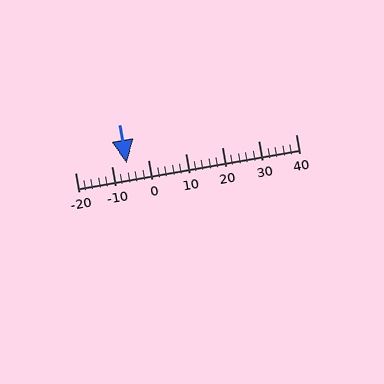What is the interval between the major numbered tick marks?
The major tick marks are spaced 10 units apart.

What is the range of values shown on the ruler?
The ruler shows values from -20 to 40.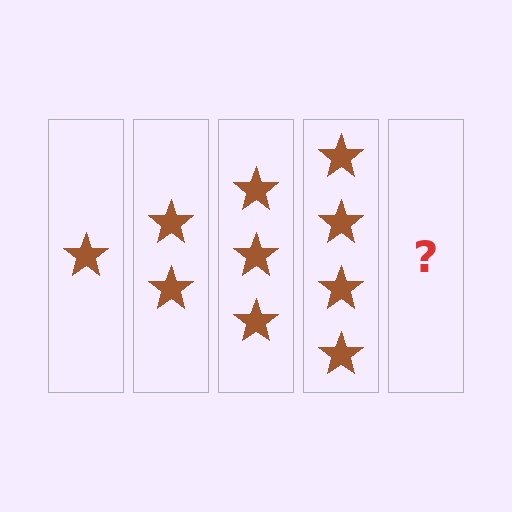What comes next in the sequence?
The next element should be 5 stars.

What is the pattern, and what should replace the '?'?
The pattern is that each step adds one more star. The '?' should be 5 stars.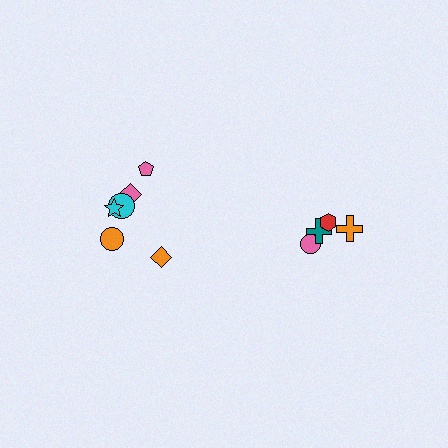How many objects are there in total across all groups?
There are 10 objects.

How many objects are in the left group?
There are 6 objects.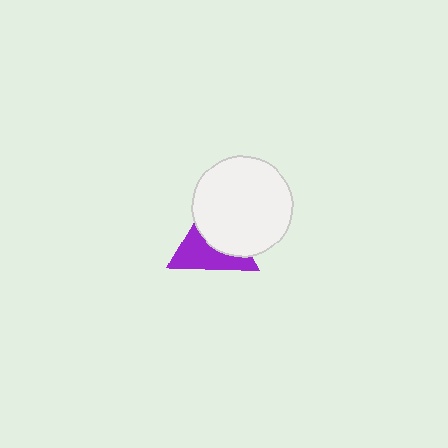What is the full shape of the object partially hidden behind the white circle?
The partially hidden object is a purple triangle.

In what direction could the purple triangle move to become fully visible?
The purple triangle could move toward the lower-left. That would shift it out from behind the white circle entirely.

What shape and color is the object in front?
The object in front is a white circle.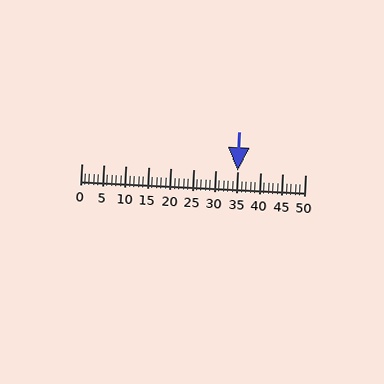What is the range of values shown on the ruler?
The ruler shows values from 0 to 50.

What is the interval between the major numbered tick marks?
The major tick marks are spaced 5 units apart.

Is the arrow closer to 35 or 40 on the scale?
The arrow is closer to 35.